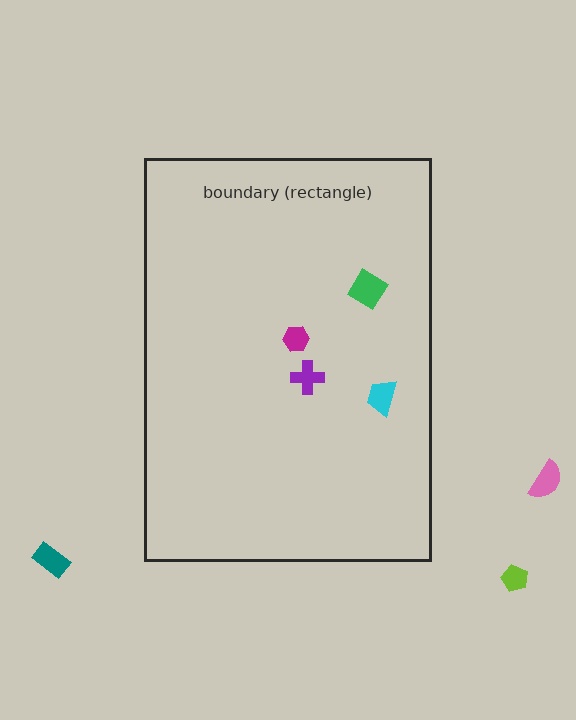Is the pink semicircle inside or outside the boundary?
Outside.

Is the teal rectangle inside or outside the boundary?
Outside.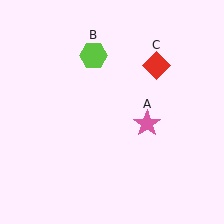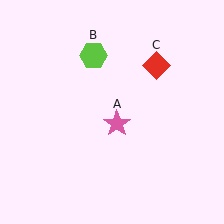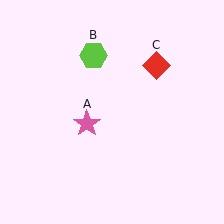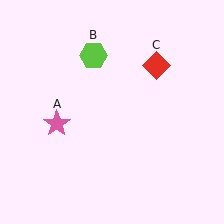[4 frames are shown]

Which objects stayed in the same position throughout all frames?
Lime hexagon (object B) and red diamond (object C) remained stationary.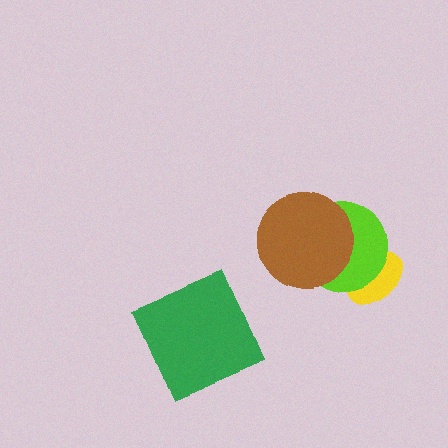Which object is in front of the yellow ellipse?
The lime circle is in front of the yellow ellipse.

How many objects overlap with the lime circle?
2 objects overlap with the lime circle.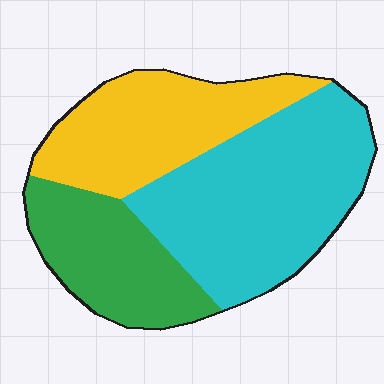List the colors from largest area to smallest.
From largest to smallest: cyan, yellow, green.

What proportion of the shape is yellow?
Yellow takes up about one third (1/3) of the shape.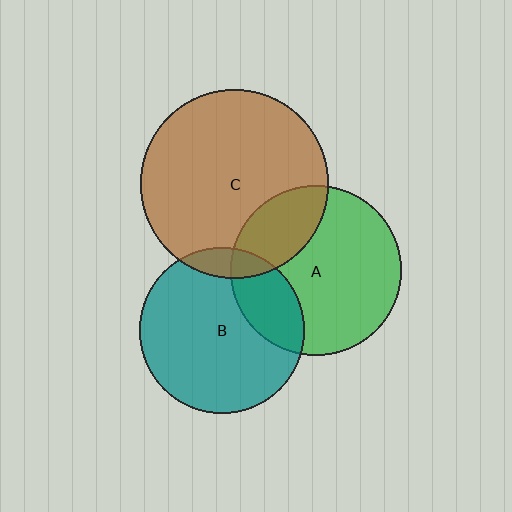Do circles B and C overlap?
Yes.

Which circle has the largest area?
Circle C (brown).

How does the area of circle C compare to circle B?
Approximately 1.3 times.